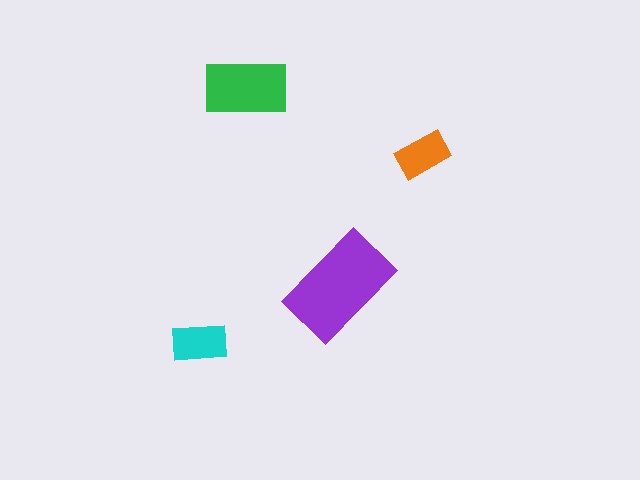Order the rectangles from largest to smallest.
the purple one, the green one, the cyan one, the orange one.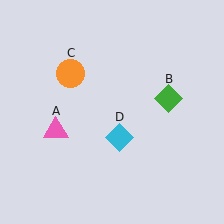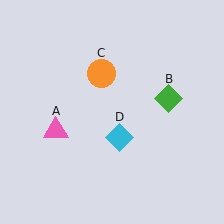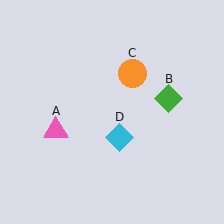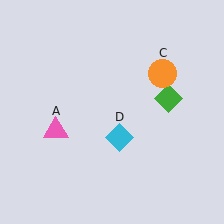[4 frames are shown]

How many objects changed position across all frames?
1 object changed position: orange circle (object C).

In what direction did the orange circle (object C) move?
The orange circle (object C) moved right.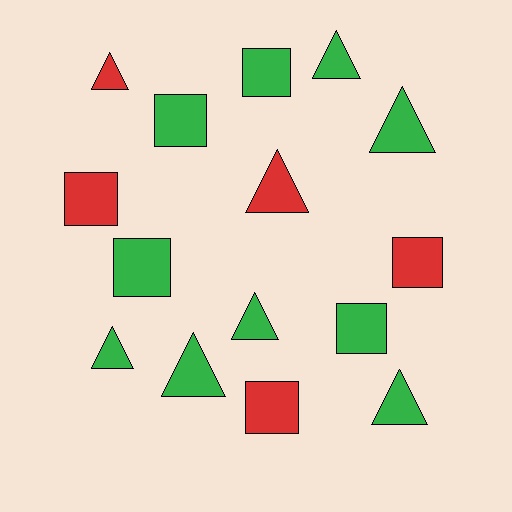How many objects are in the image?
There are 15 objects.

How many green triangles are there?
There are 6 green triangles.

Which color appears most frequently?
Green, with 10 objects.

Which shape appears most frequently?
Triangle, with 8 objects.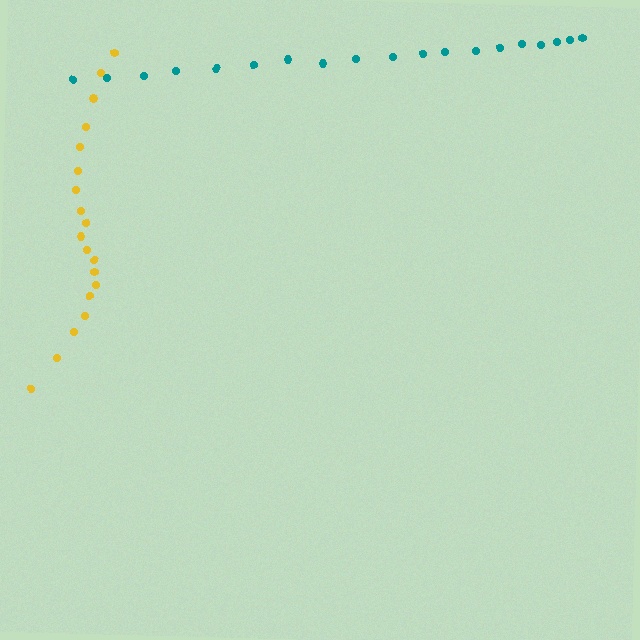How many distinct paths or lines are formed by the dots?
There are 2 distinct paths.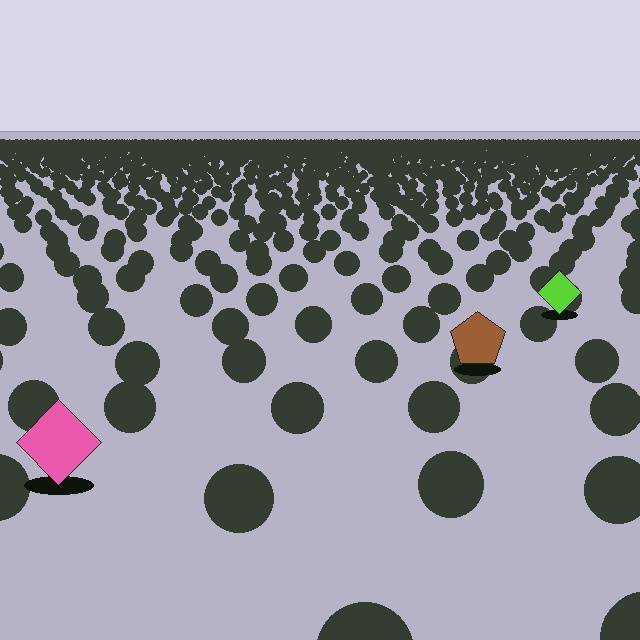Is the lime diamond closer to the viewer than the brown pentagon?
No. The brown pentagon is closer — you can tell from the texture gradient: the ground texture is coarser near it.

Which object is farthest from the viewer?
The lime diamond is farthest from the viewer. It appears smaller and the ground texture around it is denser.